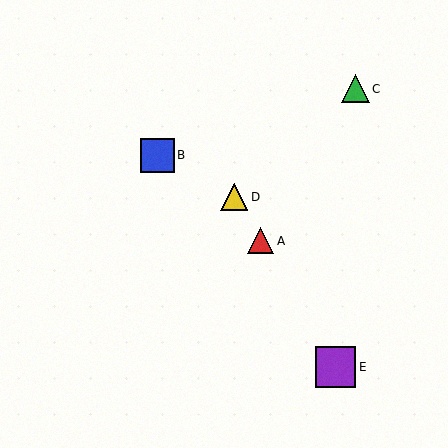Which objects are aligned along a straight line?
Objects A, D, E are aligned along a straight line.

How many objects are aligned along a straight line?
3 objects (A, D, E) are aligned along a straight line.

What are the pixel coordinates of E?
Object E is at (336, 367).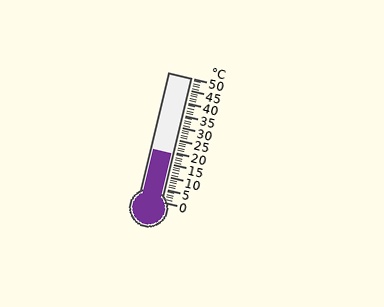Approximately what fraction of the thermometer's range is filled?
The thermometer is filled to approximately 40% of its range.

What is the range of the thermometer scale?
The thermometer scale ranges from 0°C to 50°C.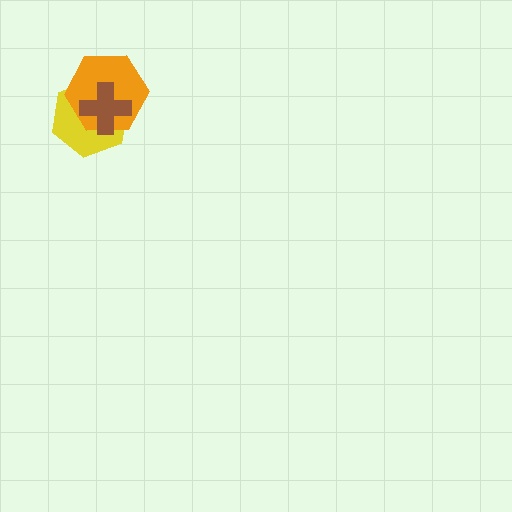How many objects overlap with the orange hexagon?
2 objects overlap with the orange hexagon.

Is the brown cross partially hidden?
No, no other shape covers it.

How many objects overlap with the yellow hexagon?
2 objects overlap with the yellow hexagon.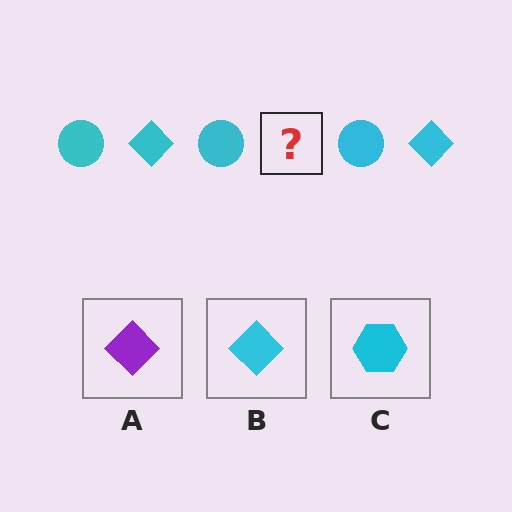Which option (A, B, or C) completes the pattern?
B.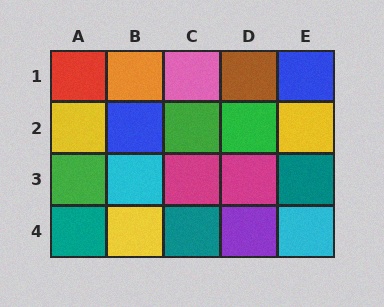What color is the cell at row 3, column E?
Teal.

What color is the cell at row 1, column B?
Orange.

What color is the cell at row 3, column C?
Magenta.